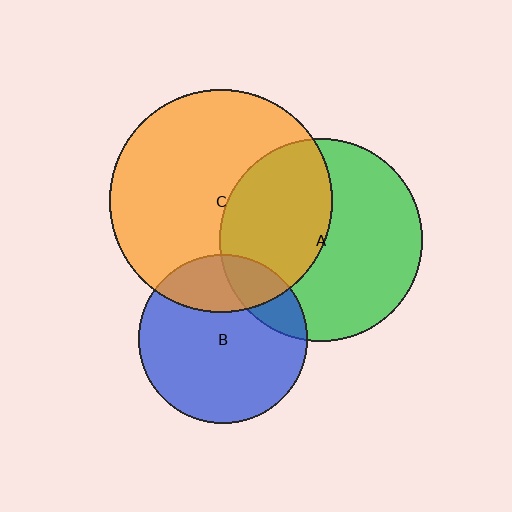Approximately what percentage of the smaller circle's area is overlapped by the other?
Approximately 15%.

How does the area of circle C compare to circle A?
Approximately 1.2 times.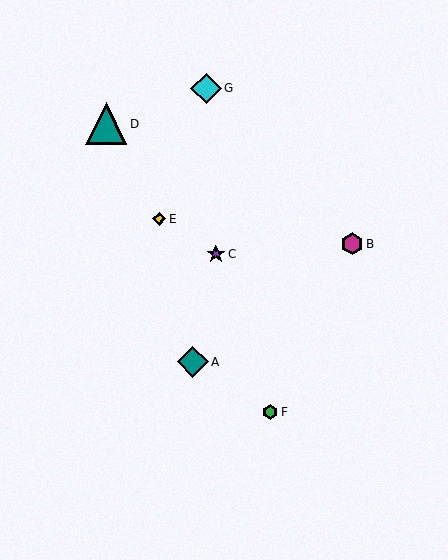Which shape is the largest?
The teal triangle (labeled D) is the largest.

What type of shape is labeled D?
Shape D is a teal triangle.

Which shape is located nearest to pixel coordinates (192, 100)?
The cyan diamond (labeled G) at (206, 88) is nearest to that location.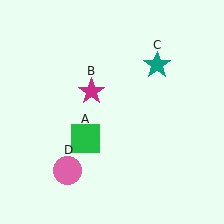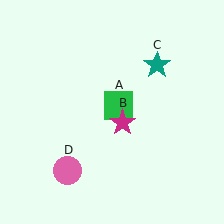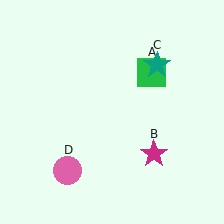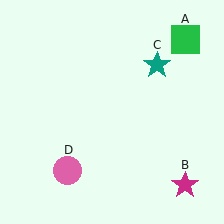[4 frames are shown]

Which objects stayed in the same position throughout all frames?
Teal star (object C) and pink circle (object D) remained stationary.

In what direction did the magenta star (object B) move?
The magenta star (object B) moved down and to the right.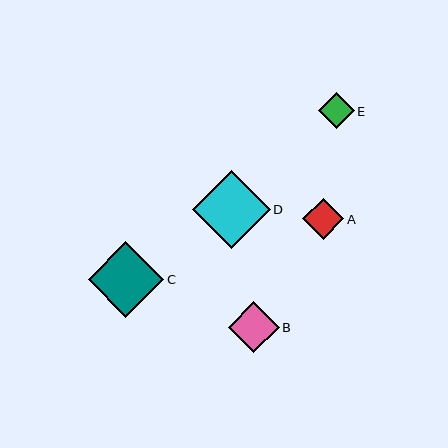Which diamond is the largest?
Diamond D is the largest with a size of approximately 78 pixels.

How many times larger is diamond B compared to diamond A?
Diamond B is approximately 1.2 times the size of diamond A.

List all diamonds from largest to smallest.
From largest to smallest: D, C, B, A, E.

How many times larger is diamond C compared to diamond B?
Diamond C is approximately 1.5 times the size of diamond B.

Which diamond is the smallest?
Diamond E is the smallest with a size of approximately 36 pixels.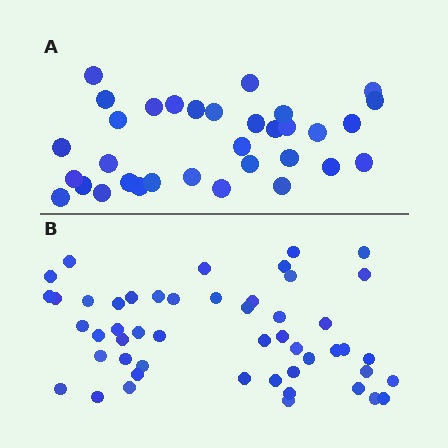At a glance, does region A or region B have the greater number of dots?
Region B (the bottom region) has more dots.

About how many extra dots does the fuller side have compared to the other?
Region B has approximately 15 more dots than region A.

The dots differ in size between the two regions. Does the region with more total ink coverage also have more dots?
No. Region A has more total ink coverage because its dots are larger, but region B actually contains more individual dots. Total area can be misleading — the number of items is what matters here.